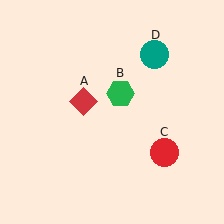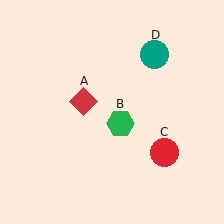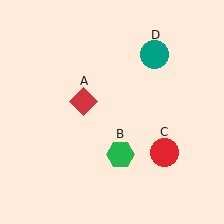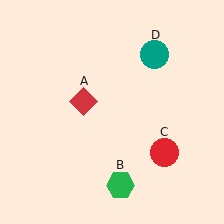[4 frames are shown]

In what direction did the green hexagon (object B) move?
The green hexagon (object B) moved down.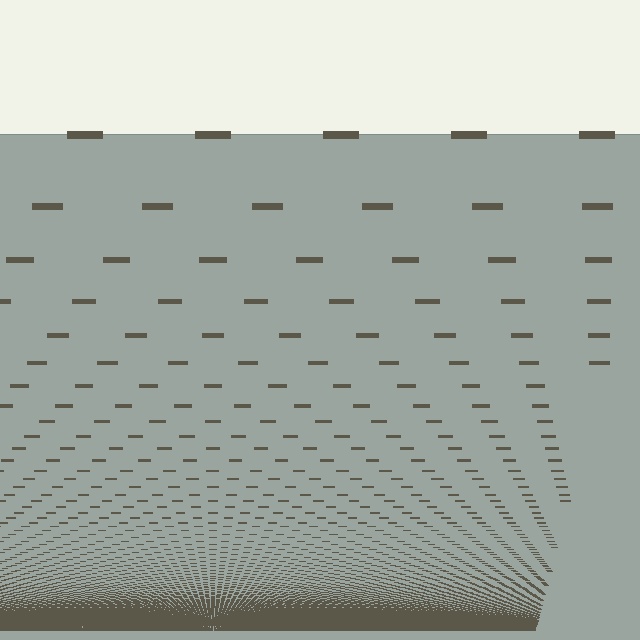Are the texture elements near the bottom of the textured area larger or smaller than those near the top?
Smaller. The gradient is inverted — elements near the bottom are smaller and denser.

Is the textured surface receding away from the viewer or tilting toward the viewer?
The surface appears to tilt toward the viewer. Texture elements get larger and sparser toward the top.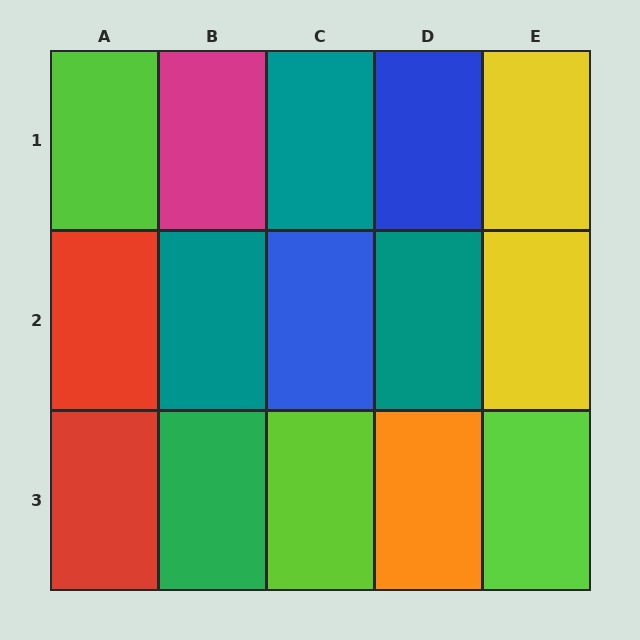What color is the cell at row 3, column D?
Orange.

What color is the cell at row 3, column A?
Red.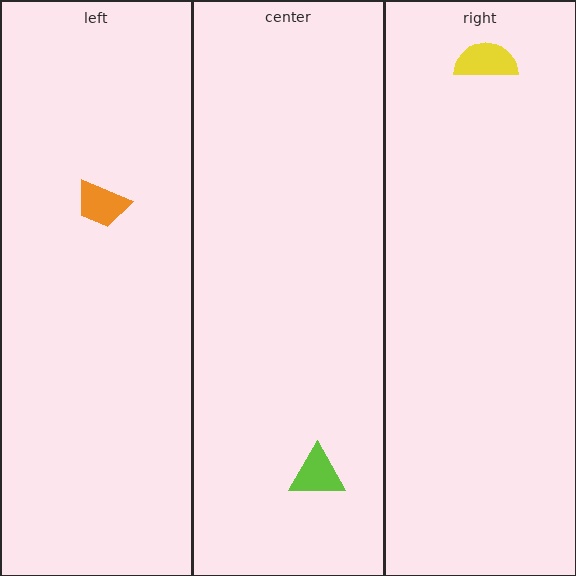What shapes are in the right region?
The yellow semicircle.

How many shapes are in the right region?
1.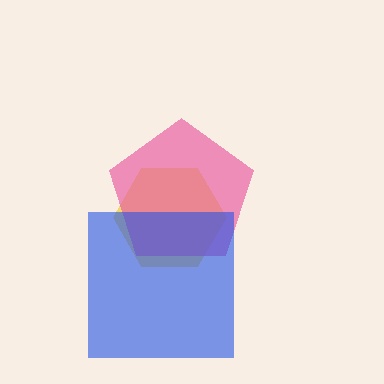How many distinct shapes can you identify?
There are 3 distinct shapes: a yellow hexagon, a pink pentagon, a blue square.